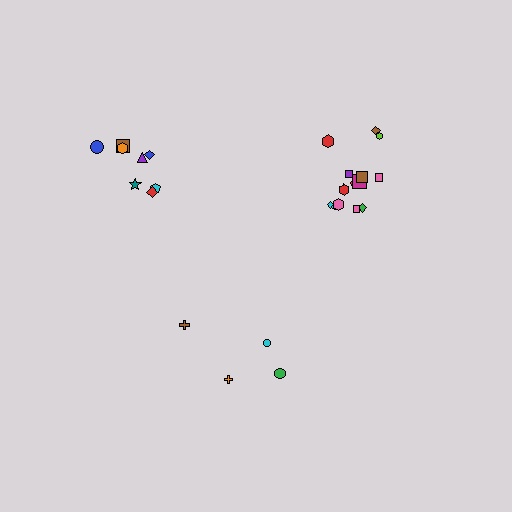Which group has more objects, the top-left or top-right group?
The top-right group.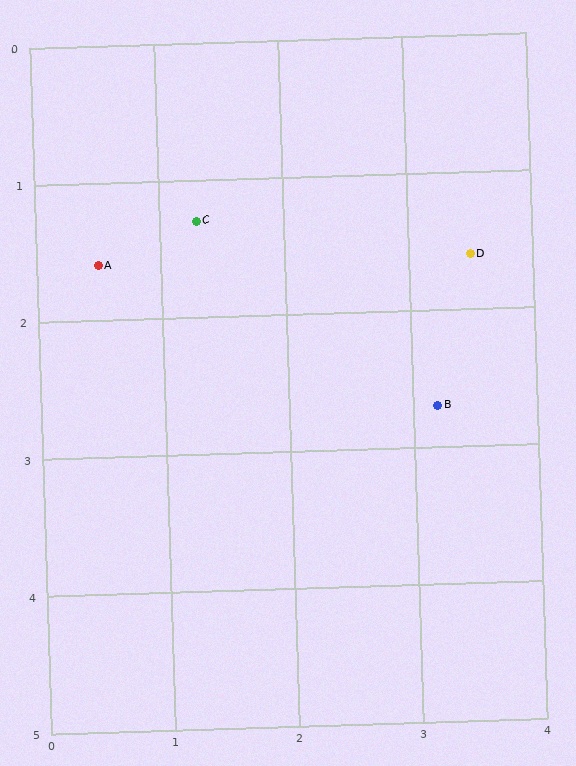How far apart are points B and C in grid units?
Points B and C are about 2.4 grid units apart.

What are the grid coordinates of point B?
Point B is at approximately (3.2, 2.7).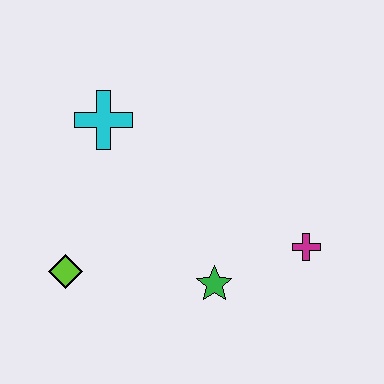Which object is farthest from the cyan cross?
The magenta cross is farthest from the cyan cross.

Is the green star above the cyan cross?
No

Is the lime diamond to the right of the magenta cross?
No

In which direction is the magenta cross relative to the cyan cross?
The magenta cross is to the right of the cyan cross.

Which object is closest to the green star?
The magenta cross is closest to the green star.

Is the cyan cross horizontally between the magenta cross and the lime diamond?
Yes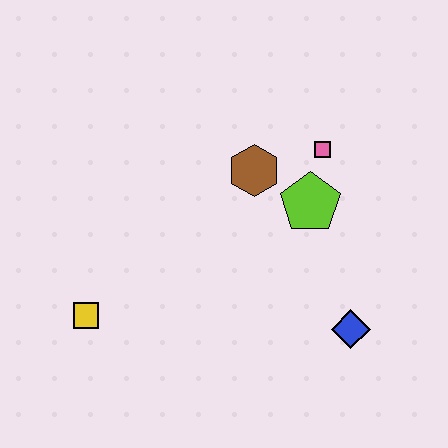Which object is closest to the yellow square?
The brown hexagon is closest to the yellow square.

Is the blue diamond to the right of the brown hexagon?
Yes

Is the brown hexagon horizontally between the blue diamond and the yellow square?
Yes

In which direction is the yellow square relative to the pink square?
The yellow square is to the left of the pink square.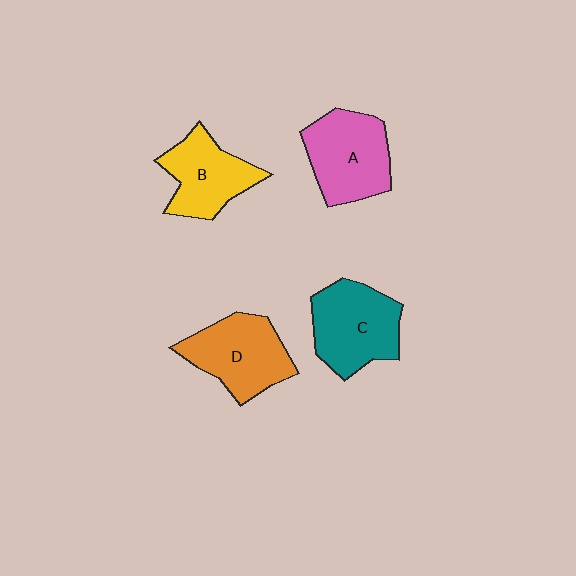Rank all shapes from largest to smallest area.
From largest to smallest: C (teal), A (pink), D (orange), B (yellow).